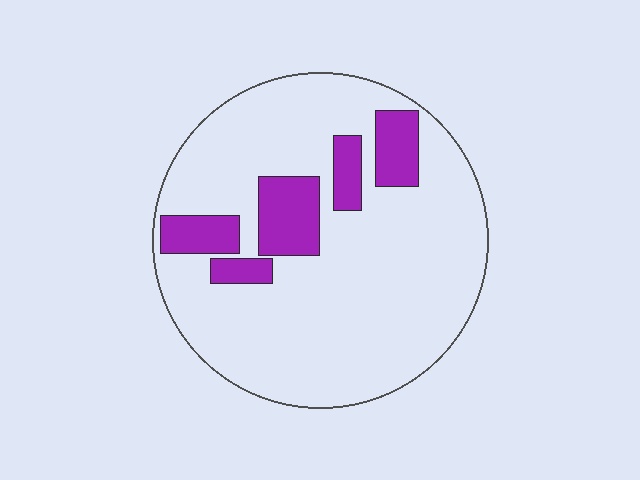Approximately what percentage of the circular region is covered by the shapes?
Approximately 15%.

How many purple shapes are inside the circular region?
5.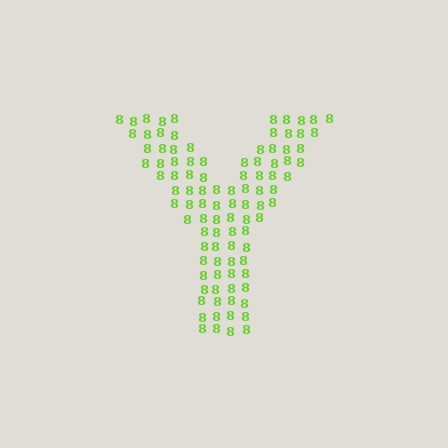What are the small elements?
The small elements are digit 8's.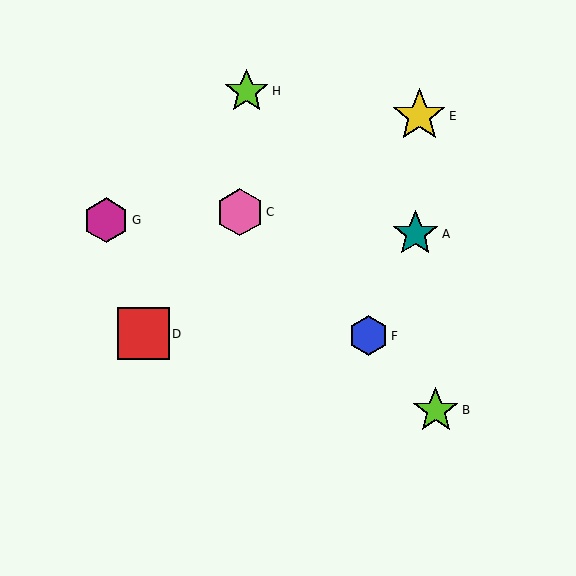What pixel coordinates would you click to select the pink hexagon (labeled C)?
Click at (240, 212) to select the pink hexagon C.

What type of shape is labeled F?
Shape F is a blue hexagon.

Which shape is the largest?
The yellow star (labeled E) is the largest.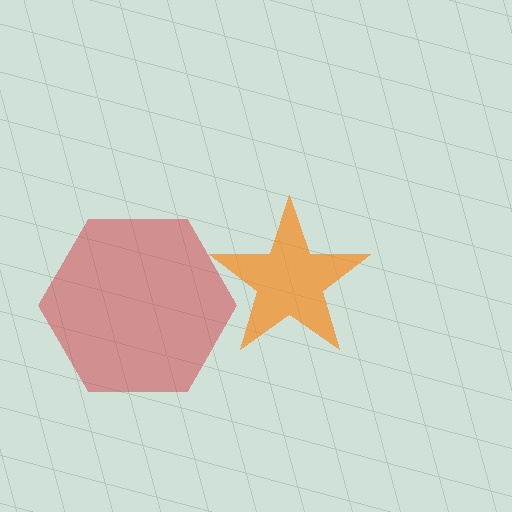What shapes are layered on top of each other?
The layered shapes are: an orange star, a red hexagon.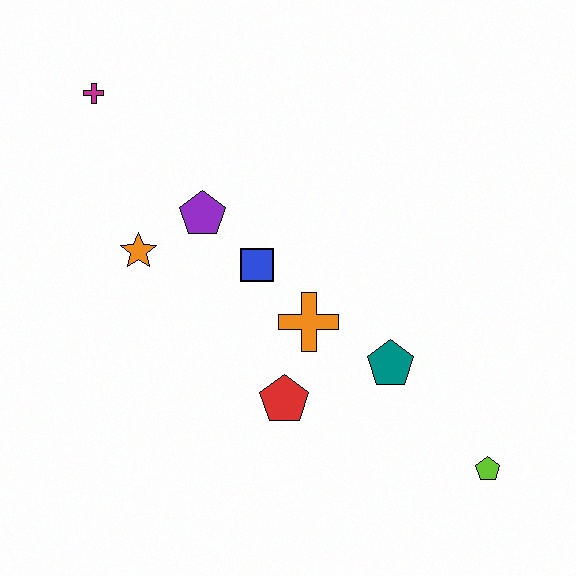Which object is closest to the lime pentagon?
The teal pentagon is closest to the lime pentagon.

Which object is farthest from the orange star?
The lime pentagon is farthest from the orange star.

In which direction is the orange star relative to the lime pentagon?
The orange star is to the left of the lime pentagon.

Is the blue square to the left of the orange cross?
Yes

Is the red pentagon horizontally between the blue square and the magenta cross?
No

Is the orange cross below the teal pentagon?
No